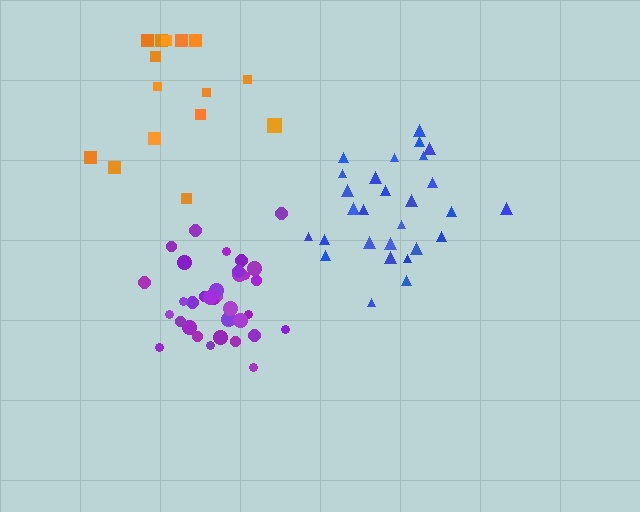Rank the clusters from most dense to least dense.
purple, blue, orange.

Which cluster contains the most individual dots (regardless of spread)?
Purple (34).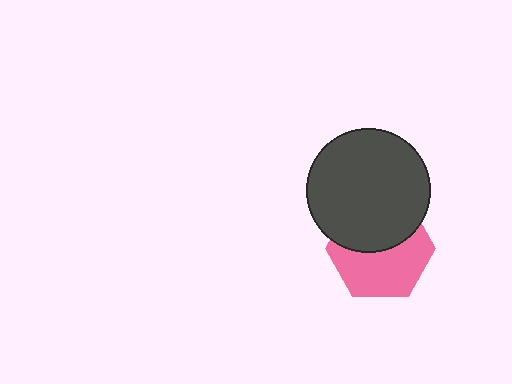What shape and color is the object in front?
The object in front is a dark gray circle.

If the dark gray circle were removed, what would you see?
You would see the complete pink hexagon.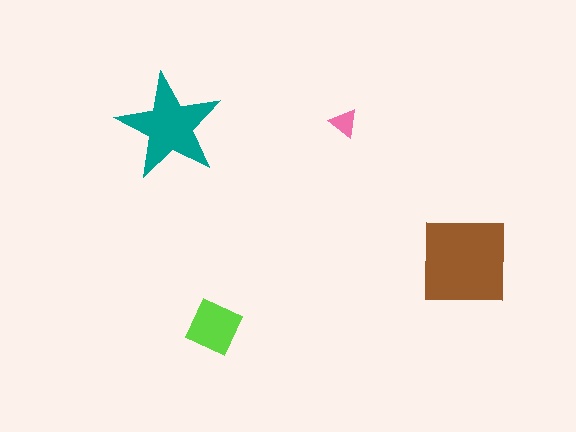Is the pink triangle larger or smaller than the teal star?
Smaller.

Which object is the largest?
The brown square.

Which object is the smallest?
The pink triangle.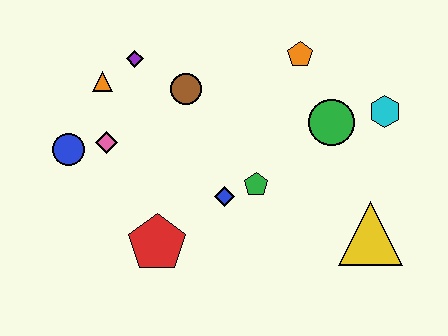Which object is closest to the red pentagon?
The blue diamond is closest to the red pentagon.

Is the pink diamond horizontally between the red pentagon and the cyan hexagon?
No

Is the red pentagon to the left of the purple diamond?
No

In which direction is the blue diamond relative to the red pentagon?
The blue diamond is to the right of the red pentagon.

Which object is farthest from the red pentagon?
The cyan hexagon is farthest from the red pentagon.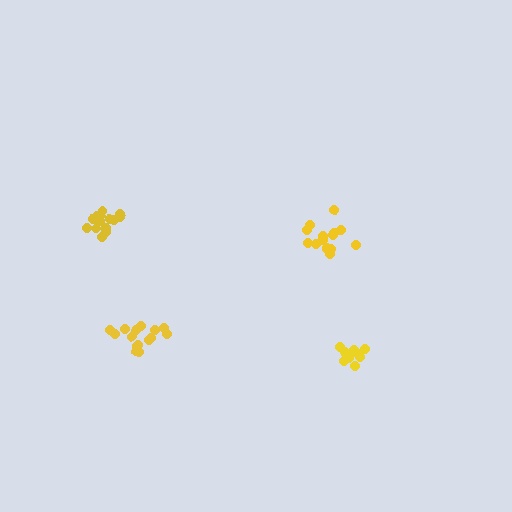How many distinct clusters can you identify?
There are 4 distinct clusters.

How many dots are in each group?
Group 1: 10 dots, Group 2: 16 dots, Group 3: 15 dots, Group 4: 15 dots (56 total).